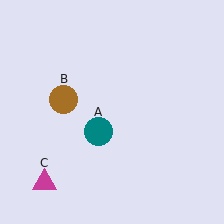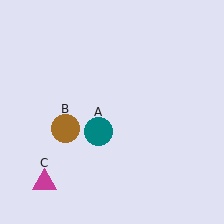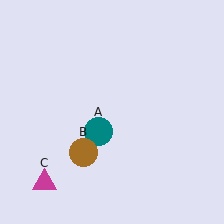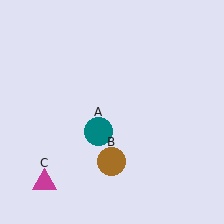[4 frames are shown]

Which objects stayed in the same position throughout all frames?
Teal circle (object A) and magenta triangle (object C) remained stationary.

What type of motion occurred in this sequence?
The brown circle (object B) rotated counterclockwise around the center of the scene.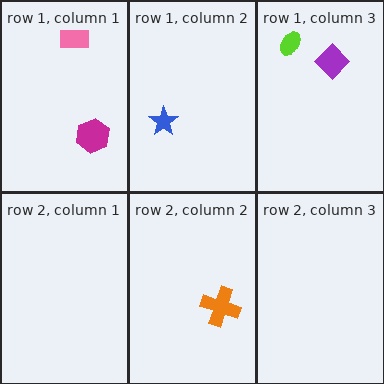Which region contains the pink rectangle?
The row 1, column 1 region.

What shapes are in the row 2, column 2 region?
The orange cross.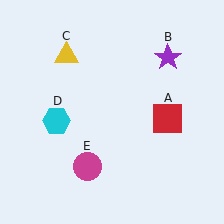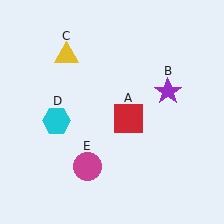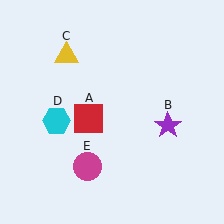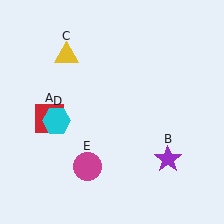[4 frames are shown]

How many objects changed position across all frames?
2 objects changed position: red square (object A), purple star (object B).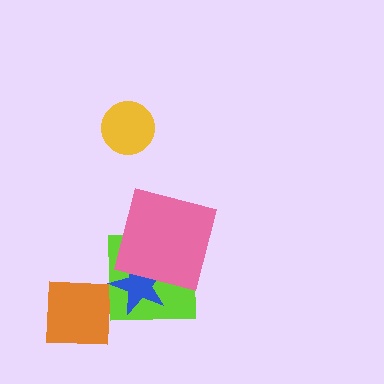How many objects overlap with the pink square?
2 objects overlap with the pink square.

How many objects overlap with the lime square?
2 objects overlap with the lime square.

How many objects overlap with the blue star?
2 objects overlap with the blue star.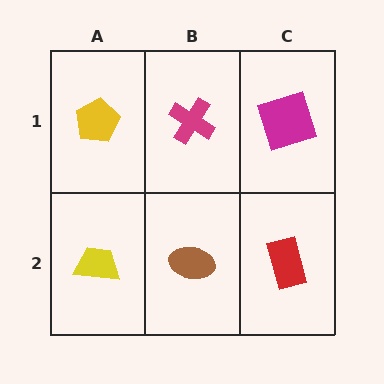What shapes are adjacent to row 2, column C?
A magenta square (row 1, column C), a brown ellipse (row 2, column B).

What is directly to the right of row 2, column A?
A brown ellipse.